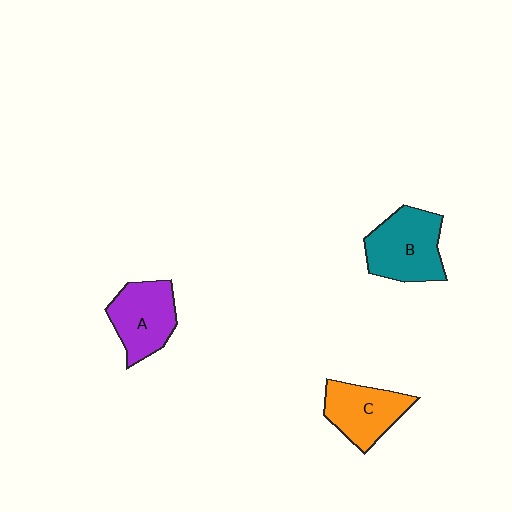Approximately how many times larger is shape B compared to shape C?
Approximately 1.2 times.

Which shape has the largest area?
Shape B (teal).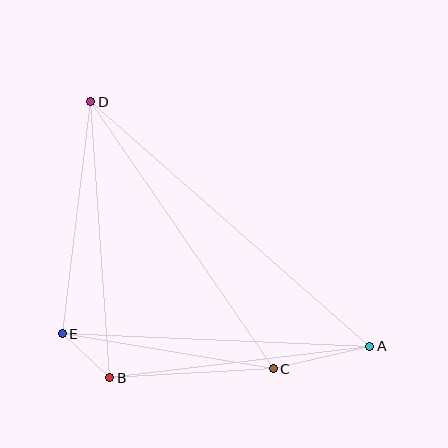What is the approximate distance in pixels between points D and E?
The distance between D and E is approximately 234 pixels.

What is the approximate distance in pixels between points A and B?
The distance between A and B is approximately 262 pixels.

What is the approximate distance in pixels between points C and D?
The distance between C and D is approximately 324 pixels.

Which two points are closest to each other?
Points B and E are closest to each other.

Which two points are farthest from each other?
Points A and D are farthest from each other.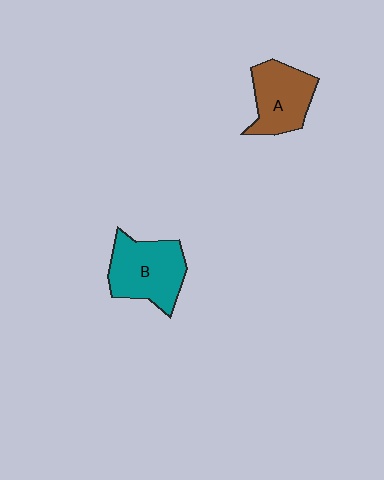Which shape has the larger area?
Shape B (teal).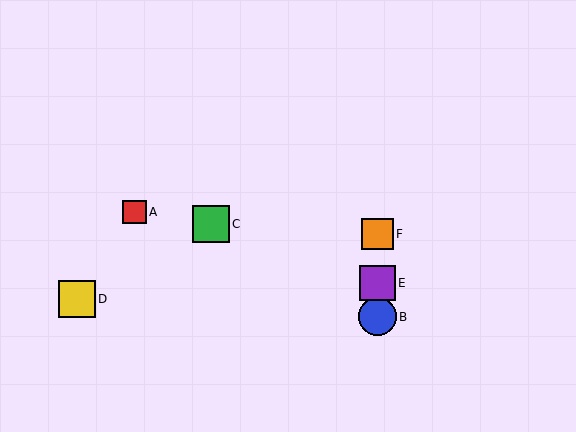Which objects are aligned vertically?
Objects B, E, F are aligned vertically.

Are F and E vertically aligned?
Yes, both are at x≈377.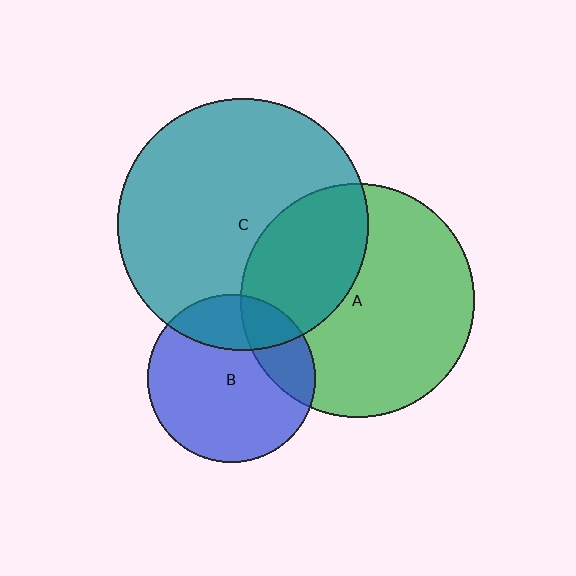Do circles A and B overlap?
Yes.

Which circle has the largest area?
Circle C (teal).